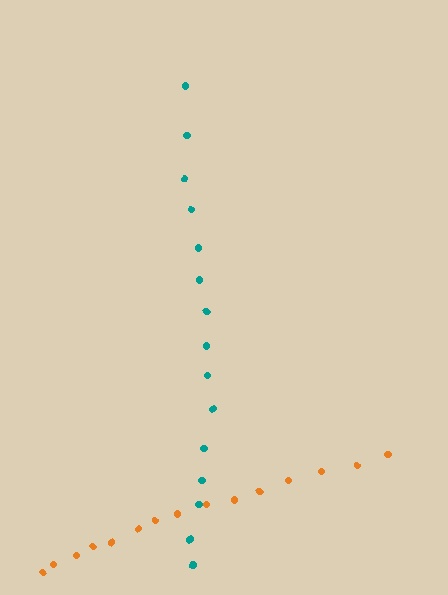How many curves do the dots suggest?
There are 2 distinct paths.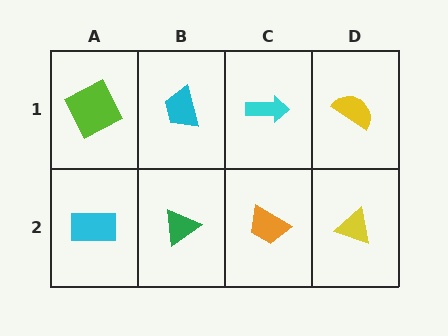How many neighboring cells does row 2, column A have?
2.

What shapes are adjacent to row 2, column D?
A yellow semicircle (row 1, column D), an orange trapezoid (row 2, column C).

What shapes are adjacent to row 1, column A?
A cyan rectangle (row 2, column A), a cyan trapezoid (row 1, column B).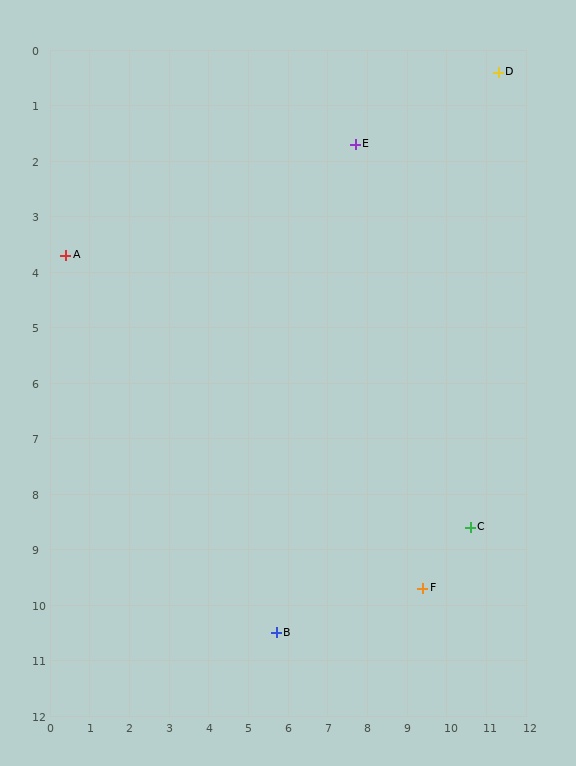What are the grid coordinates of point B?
Point B is at approximately (5.7, 10.5).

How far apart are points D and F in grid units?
Points D and F are about 9.5 grid units apart.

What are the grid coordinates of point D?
Point D is at approximately (11.3, 0.4).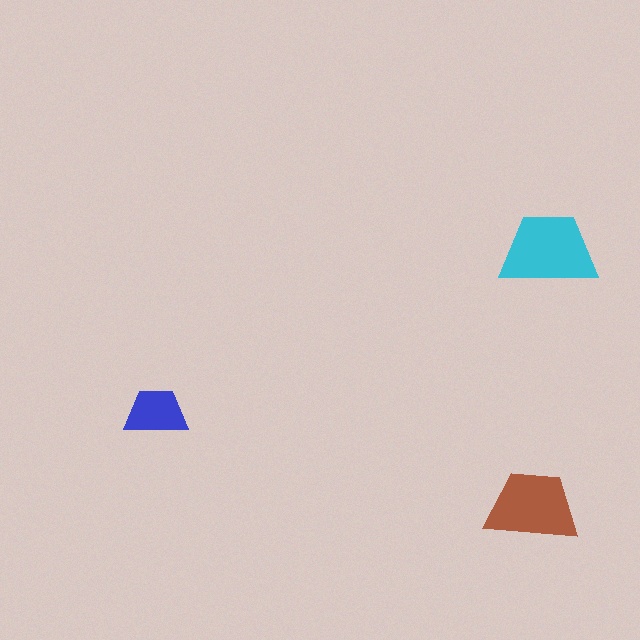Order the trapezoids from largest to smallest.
the cyan one, the brown one, the blue one.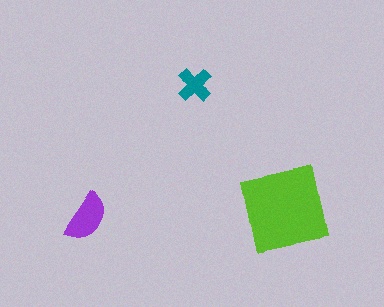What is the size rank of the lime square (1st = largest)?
1st.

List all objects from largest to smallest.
The lime square, the purple semicircle, the teal cross.